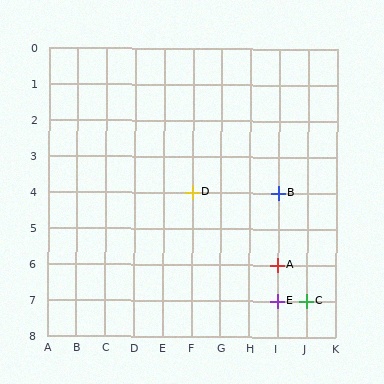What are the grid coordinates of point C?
Point C is at grid coordinates (J, 7).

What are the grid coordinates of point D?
Point D is at grid coordinates (F, 4).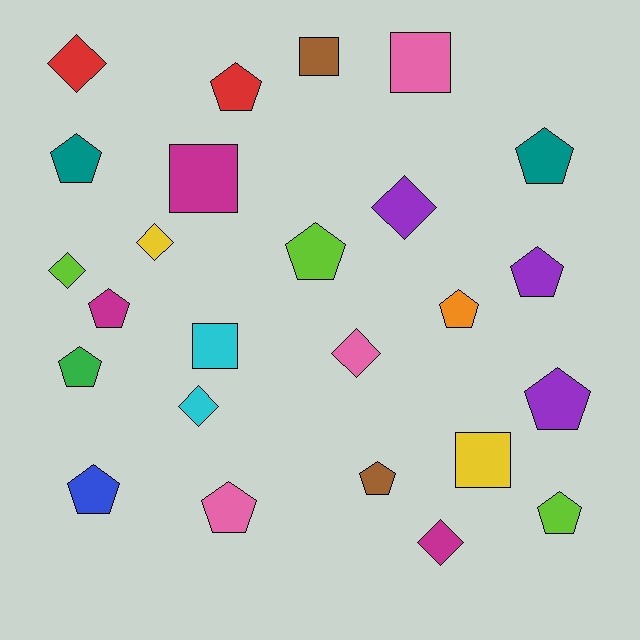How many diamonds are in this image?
There are 7 diamonds.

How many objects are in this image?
There are 25 objects.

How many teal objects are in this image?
There are 2 teal objects.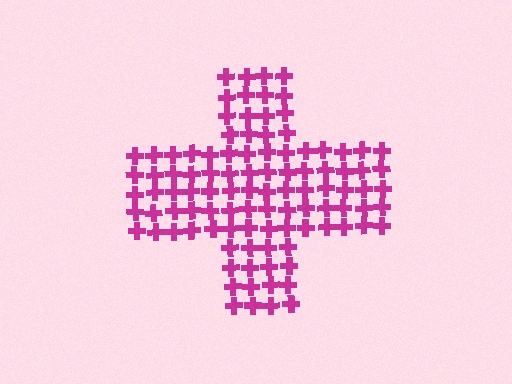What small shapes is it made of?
It is made of small crosses.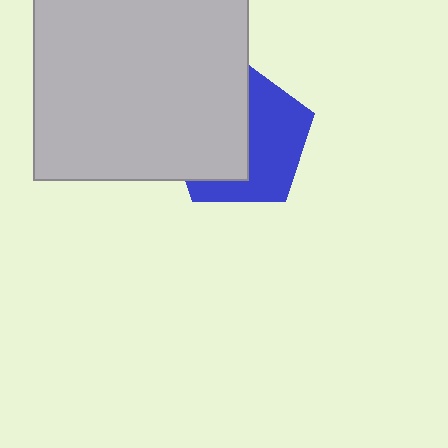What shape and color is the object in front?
The object in front is a light gray square.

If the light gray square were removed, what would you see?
You would see the complete blue pentagon.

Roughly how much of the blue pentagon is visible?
About half of it is visible (roughly 48%).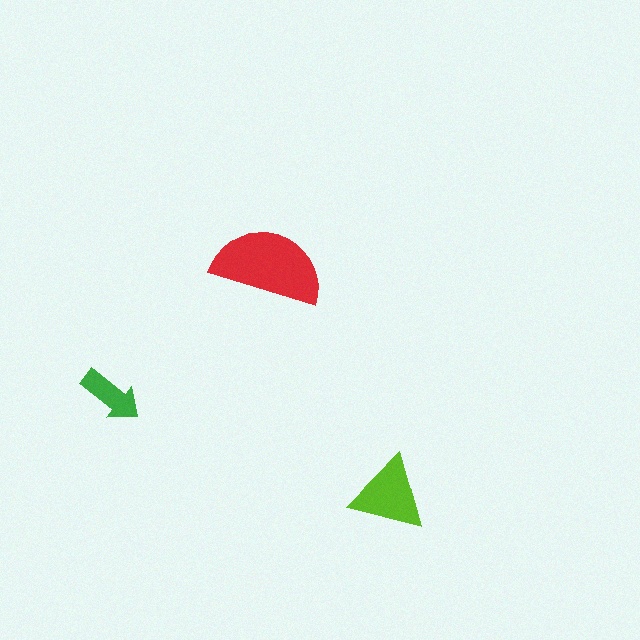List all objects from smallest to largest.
The green arrow, the lime triangle, the red semicircle.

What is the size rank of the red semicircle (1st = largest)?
1st.